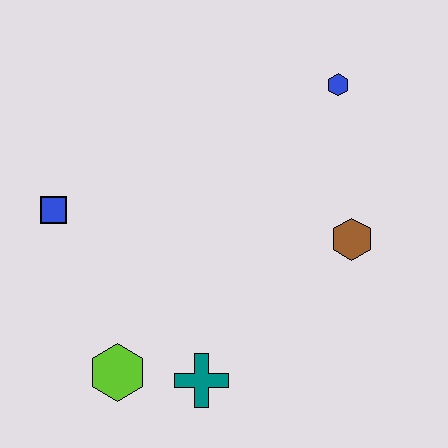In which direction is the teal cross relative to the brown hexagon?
The teal cross is to the left of the brown hexagon.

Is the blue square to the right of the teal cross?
No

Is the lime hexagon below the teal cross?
No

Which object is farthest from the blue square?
The blue hexagon is farthest from the blue square.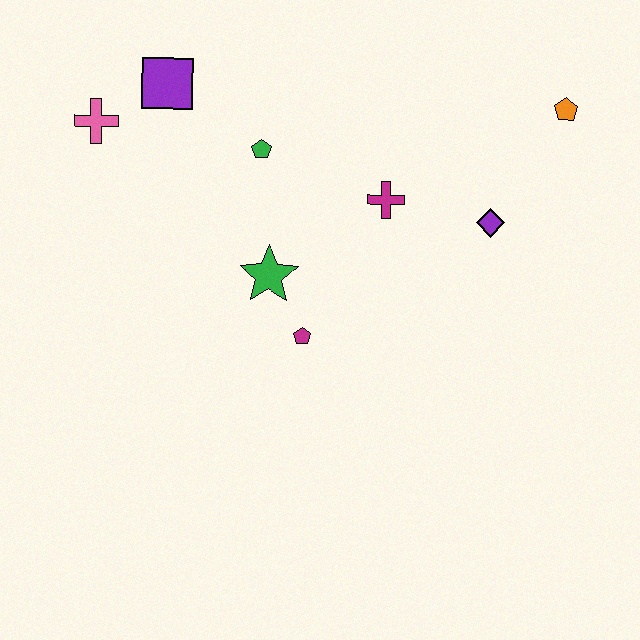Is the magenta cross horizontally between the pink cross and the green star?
No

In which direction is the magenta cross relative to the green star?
The magenta cross is to the right of the green star.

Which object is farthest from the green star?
The orange pentagon is farthest from the green star.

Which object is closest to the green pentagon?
The purple square is closest to the green pentagon.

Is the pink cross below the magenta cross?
No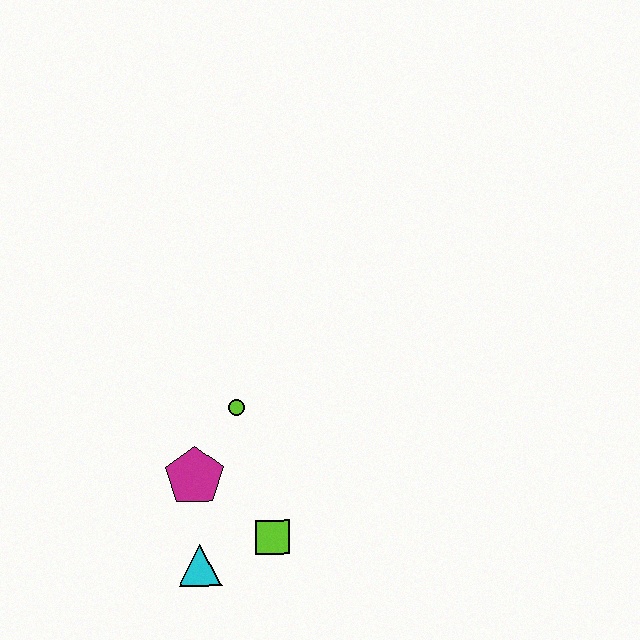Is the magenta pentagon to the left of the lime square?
Yes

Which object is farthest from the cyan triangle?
The lime circle is farthest from the cyan triangle.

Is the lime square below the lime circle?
Yes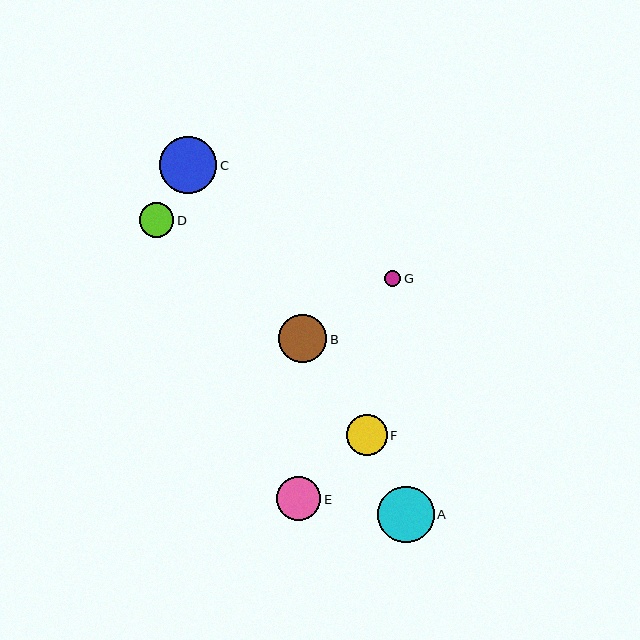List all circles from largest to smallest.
From largest to smallest: C, A, B, E, F, D, G.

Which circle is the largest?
Circle C is the largest with a size of approximately 57 pixels.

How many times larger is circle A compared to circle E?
Circle A is approximately 1.3 times the size of circle E.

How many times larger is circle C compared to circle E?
Circle C is approximately 1.3 times the size of circle E.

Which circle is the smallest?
Circle G is the smallest with a size of approximately 16 pixels.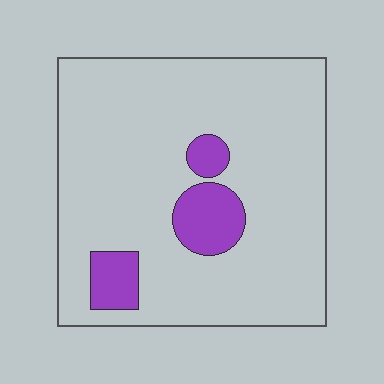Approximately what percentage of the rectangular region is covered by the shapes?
Approximately 10%.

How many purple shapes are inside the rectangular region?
3.